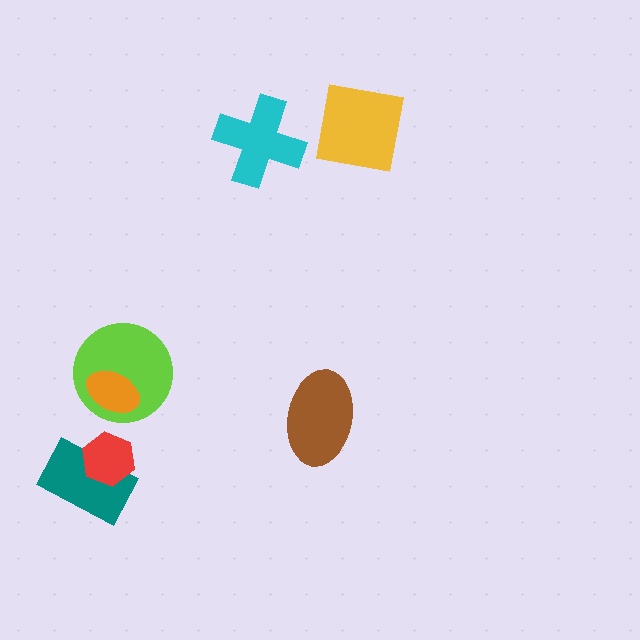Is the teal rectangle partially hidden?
Yes, it is partially covered by another shape.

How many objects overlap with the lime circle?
1 object overlaps with the lime circle.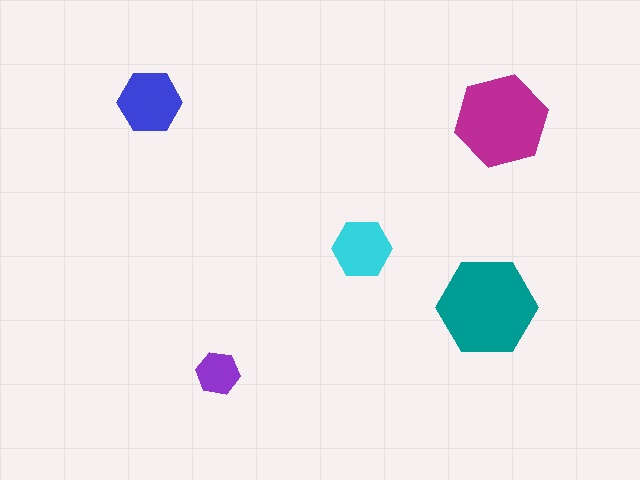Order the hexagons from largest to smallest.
the teal one, the magenta one, the blue one, the cyan one, the purple one.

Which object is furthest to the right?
The magenta hexagon is rightmost.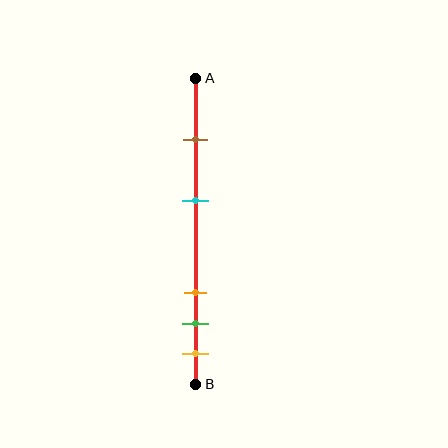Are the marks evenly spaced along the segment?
No, the marks are not evenly spaced.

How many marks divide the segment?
There are 5 marks dividing the segment.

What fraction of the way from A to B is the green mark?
The green mark is approximately 80% (0.8) of the way from A to B.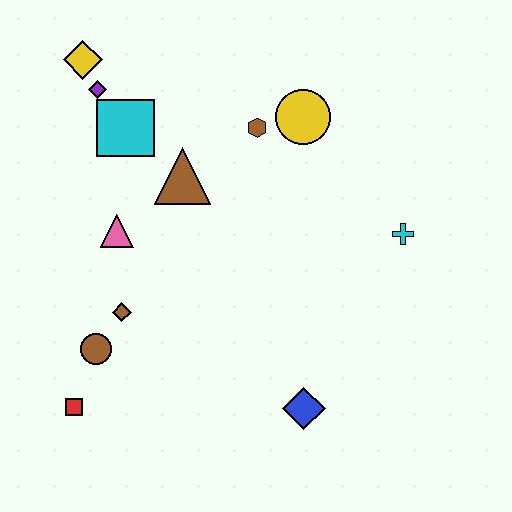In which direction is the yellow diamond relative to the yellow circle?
The yellow diamond is to the left of the yellow circle.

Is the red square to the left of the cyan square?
Yes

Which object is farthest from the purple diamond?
The blue diamond is farthest from the purple diamond.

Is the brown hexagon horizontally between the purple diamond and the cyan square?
No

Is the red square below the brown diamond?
Yes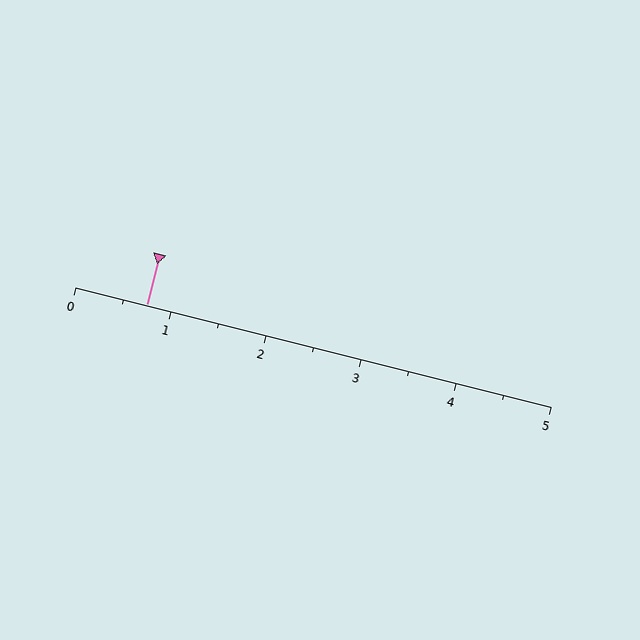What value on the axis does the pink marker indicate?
The marker indicates approximately 0.8.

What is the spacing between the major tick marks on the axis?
The major ticks are spaced 1 apart.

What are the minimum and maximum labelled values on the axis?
The axis runs from 0 to 5.